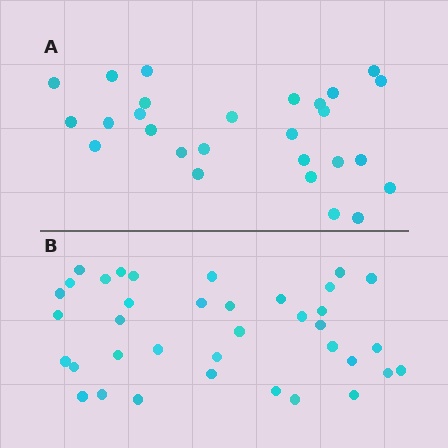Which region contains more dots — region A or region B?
Region B (the bottom region) has more dots.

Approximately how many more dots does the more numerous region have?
Region B has roughly 10 or so more dots than region A.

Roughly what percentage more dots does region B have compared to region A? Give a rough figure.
About 35% more.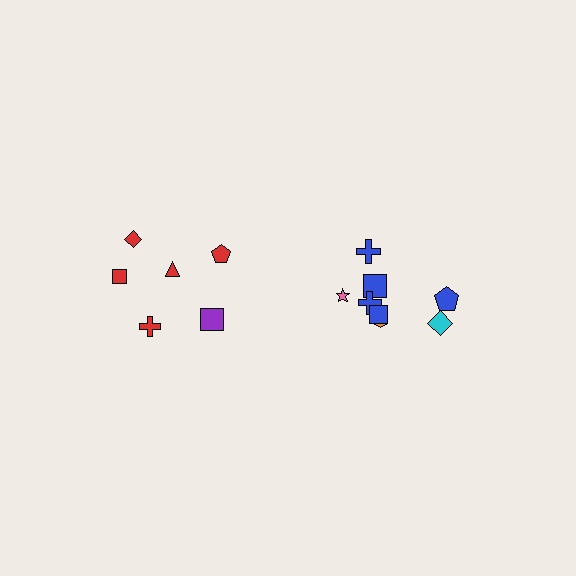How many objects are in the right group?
There are 8 objects.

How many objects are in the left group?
There are 6 objects.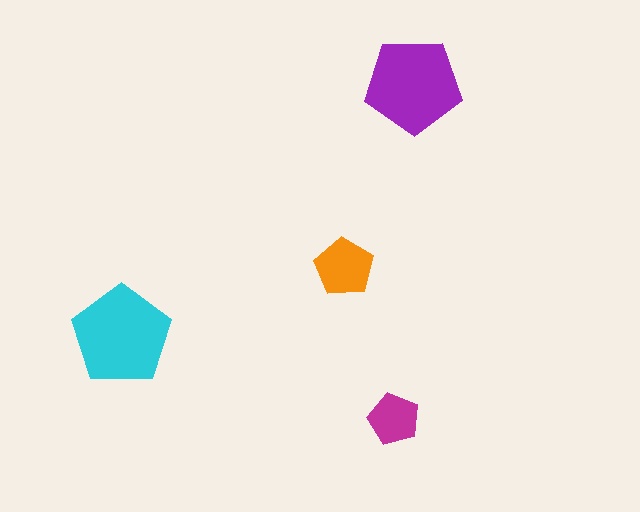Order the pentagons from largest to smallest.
the cyan one, the purple one, the orange one, the magenta one.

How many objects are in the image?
There are 4 objects in the image.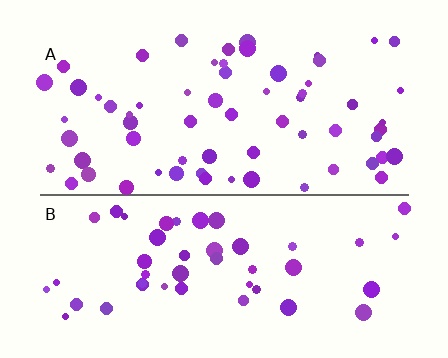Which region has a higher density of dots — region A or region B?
A (the top).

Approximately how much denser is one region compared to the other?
Approximately 1.3× — region A over region B.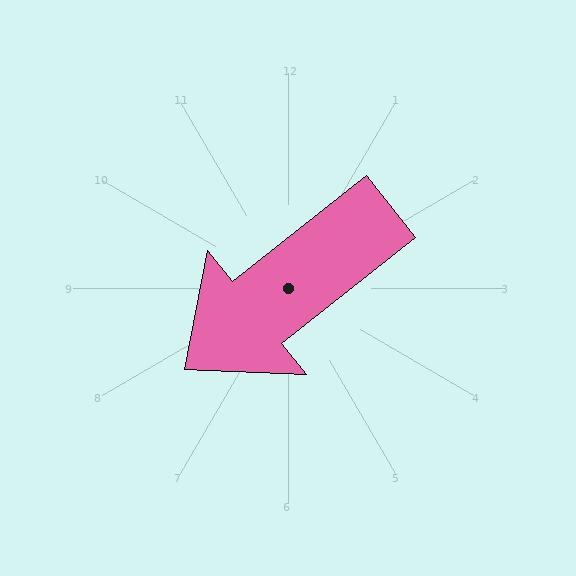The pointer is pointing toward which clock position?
Roughly 8 o'clock.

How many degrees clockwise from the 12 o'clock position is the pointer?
Approximately 232 degrees.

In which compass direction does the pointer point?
Southwest.